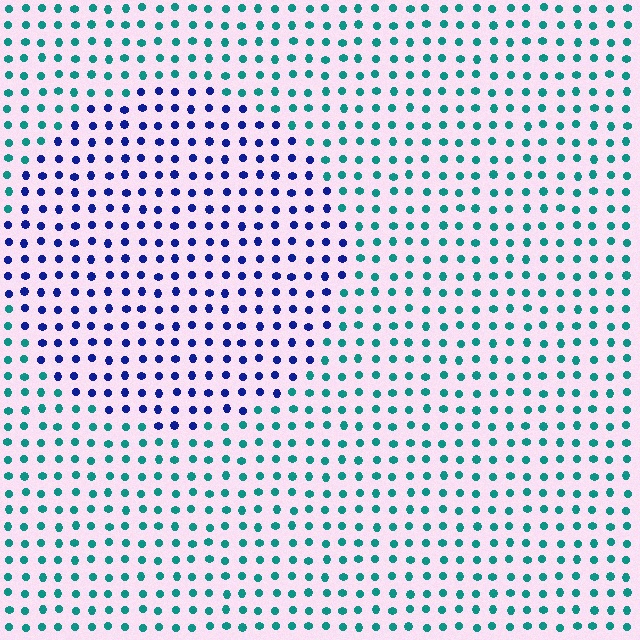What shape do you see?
I see a circle.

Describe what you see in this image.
The image is filled with small teal elements in a uniform arrangement. A circle-shaped region is visible where the elements are tinted to a slightly different hue, forming a subtle color boundary.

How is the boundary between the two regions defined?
The boundary is defined purely by a slight shift in hue (about 60 degrees). Spacing, size, and orientation are identical on both sides.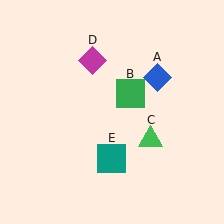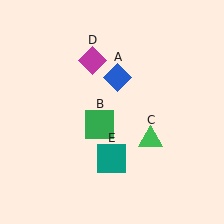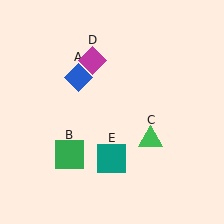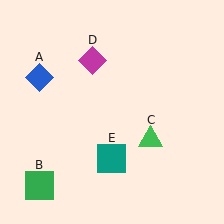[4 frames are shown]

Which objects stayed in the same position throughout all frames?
Green triangle (object C) and magenta diamond (object D) and teal square (object E) remained stationary.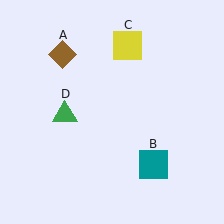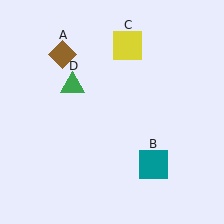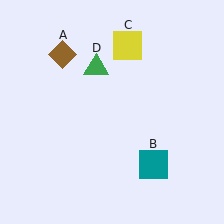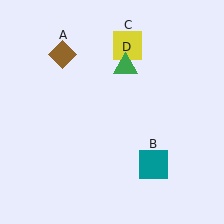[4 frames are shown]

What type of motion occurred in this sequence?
The green triangle (object D) rotated clockwise around the center of the scene.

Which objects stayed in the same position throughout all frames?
Brown diamond (object A) and teal square (object B) and yellow square (object C) remained stationary.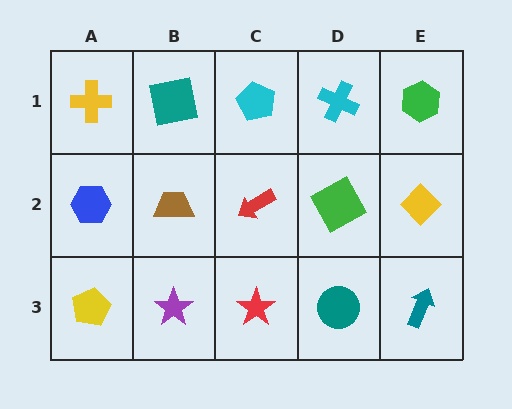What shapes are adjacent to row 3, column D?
A green square (row 2, column D), a red star (row 3, column C), a teal arrow (row 3, column E).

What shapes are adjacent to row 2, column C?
A cyan pentagon (row 1, column C), a red star (row 3, column C), a brown trapezoid (row 2, column B), a green square (row 2, column D).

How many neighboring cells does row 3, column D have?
3.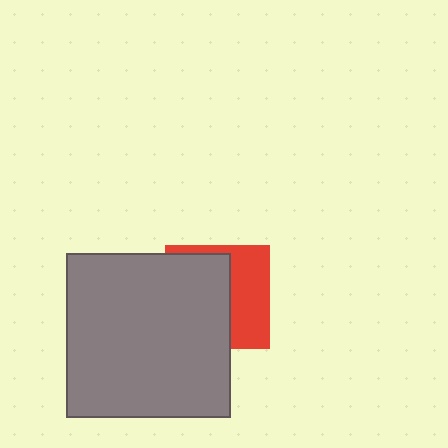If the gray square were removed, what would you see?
You would see the complete red square.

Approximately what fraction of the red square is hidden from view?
Roughly 59% of the red square is hidden behind the gray square.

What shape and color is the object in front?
The object in front is a gray square.